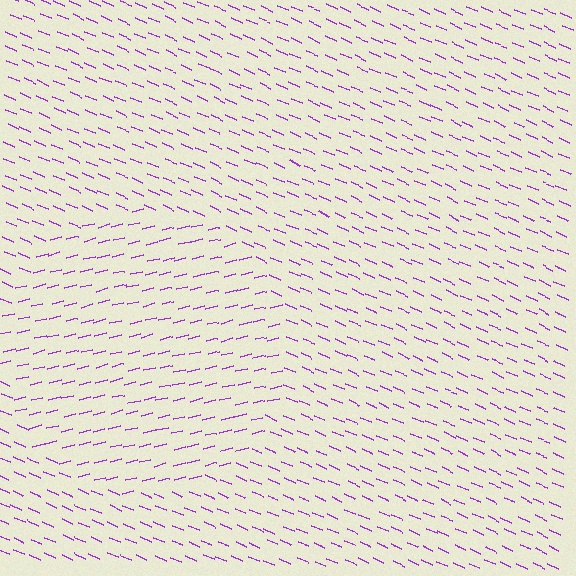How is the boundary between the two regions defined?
The boundary is defined purely by a change in line orientation (approximately 37 degrees difference). All lines are the same color and thickness.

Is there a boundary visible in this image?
Yes, there is a texture boundary formed by a change in line orientation.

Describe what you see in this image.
The image is filled with small purple line segments. A circle region in the image has lines oriented differently from the surrounding lines, creating a visible texture boundary.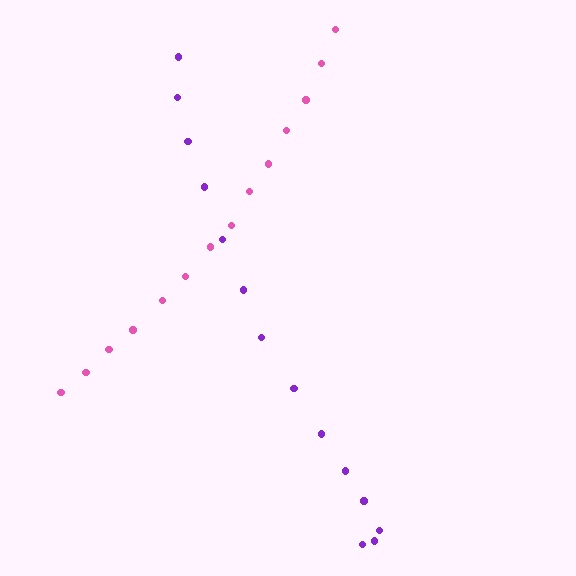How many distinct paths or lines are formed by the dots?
There are 2 distinct paths.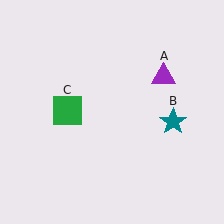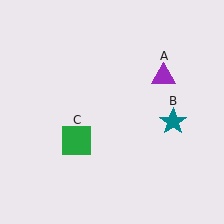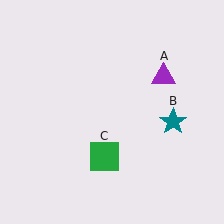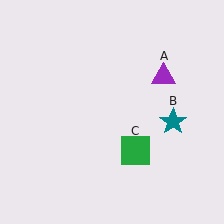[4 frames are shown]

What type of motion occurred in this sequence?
The green square (object C) rotated counterclockwise around the center of the scene.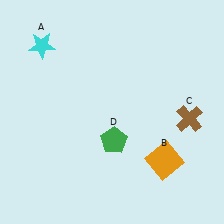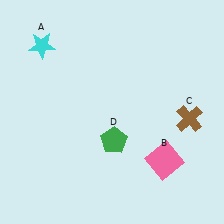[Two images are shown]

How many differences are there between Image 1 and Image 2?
There is 1 difference between the two images.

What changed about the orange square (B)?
In Image 1, B is orange. In Image 2, it changed to pink.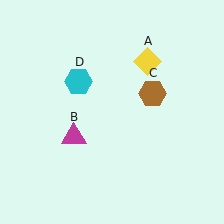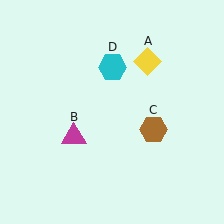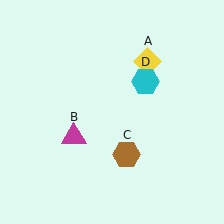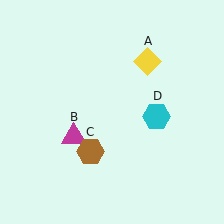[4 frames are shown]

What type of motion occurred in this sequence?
The brown hexagon (object C), cyan hexagon (object D) rotated clockwise around the center of the scene.